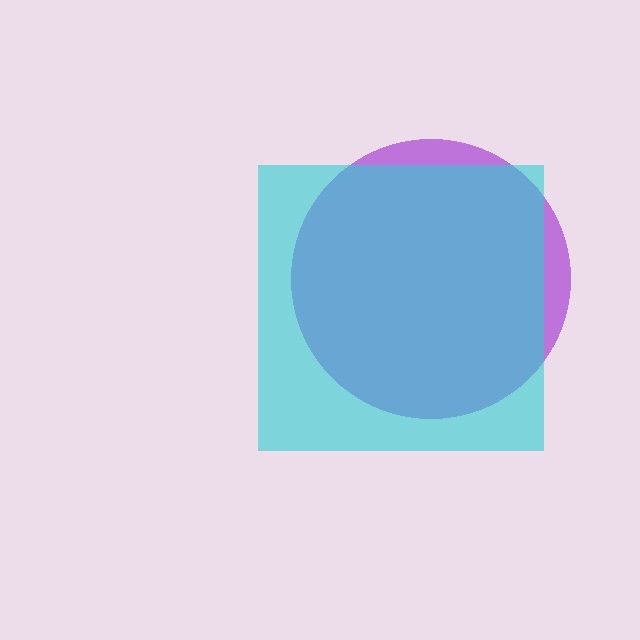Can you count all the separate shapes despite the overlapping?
Yes, there are 2 separate shapes.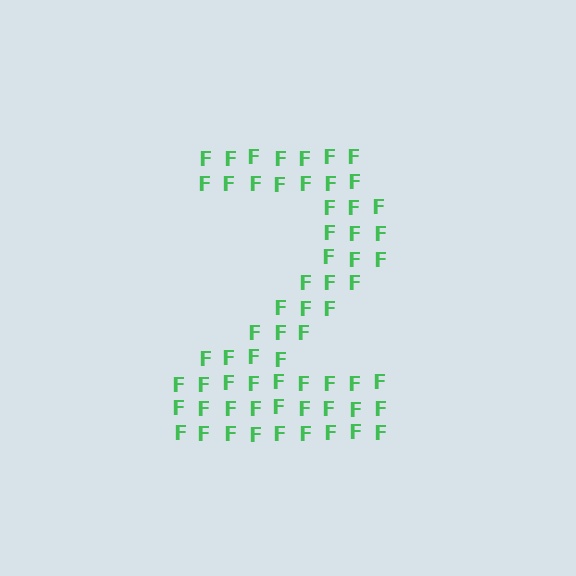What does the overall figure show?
The overall figure shows the digit 2.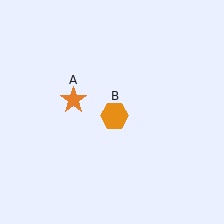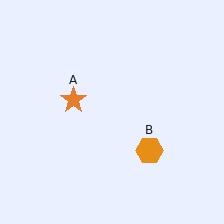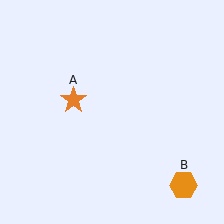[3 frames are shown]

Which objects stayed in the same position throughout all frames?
Orange star (object A) remained stationary.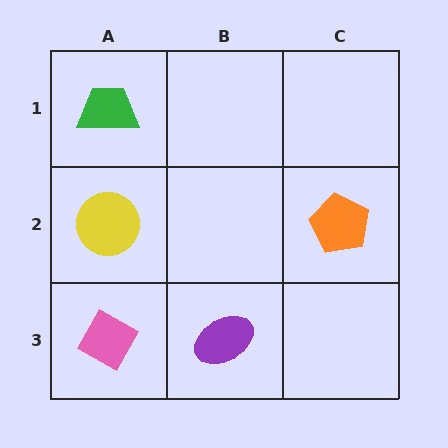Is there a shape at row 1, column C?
No, that cell is empty.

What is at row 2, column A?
A yellow circle.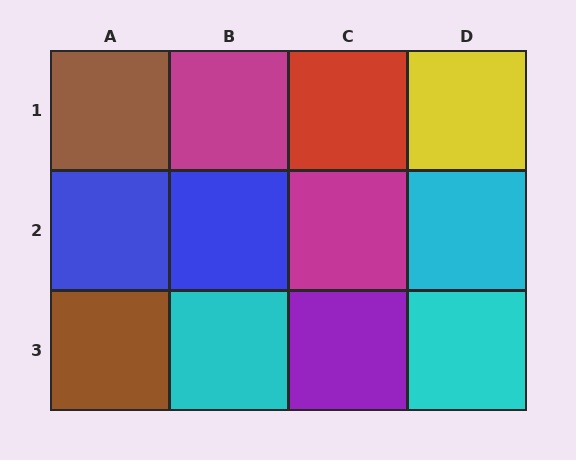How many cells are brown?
2 cells are brown.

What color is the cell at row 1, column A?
Brown.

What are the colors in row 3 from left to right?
Brown, cyan, purple, cyan.